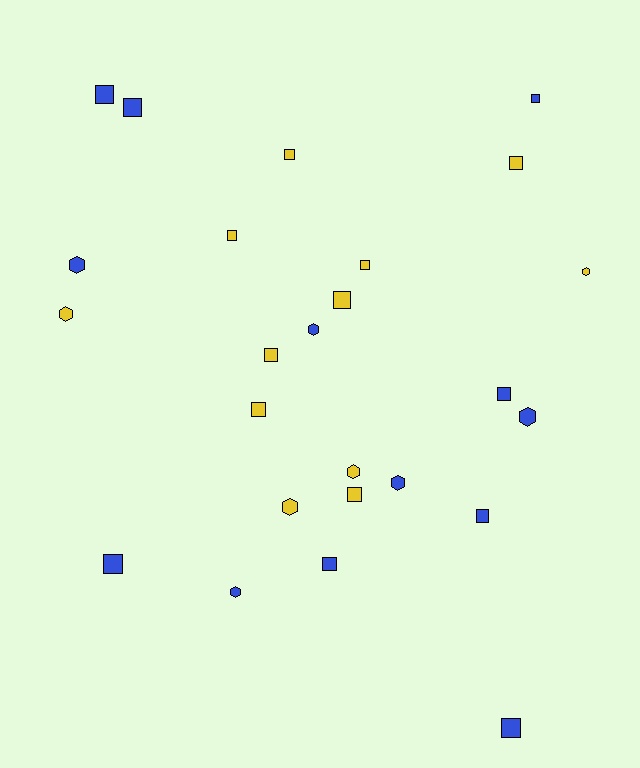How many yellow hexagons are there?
There are 4 yellow hexagons.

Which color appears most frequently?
Blue, with 13 objects.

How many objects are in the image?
There are 25 objects.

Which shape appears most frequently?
Square, with 16 objects.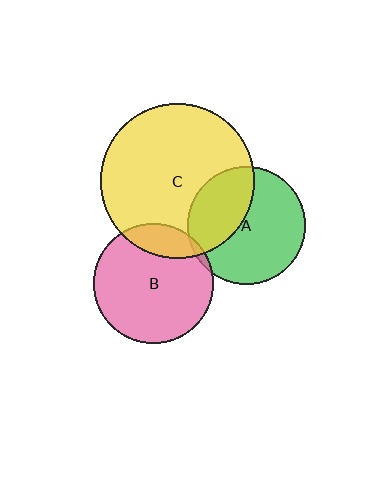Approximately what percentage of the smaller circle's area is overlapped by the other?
Approximately 35%.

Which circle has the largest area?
Circle C (yellow).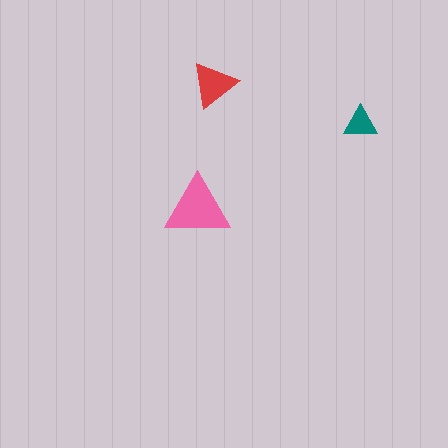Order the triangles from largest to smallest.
the pink one, the red one, the teal one.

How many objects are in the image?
There are 3 objects in the image.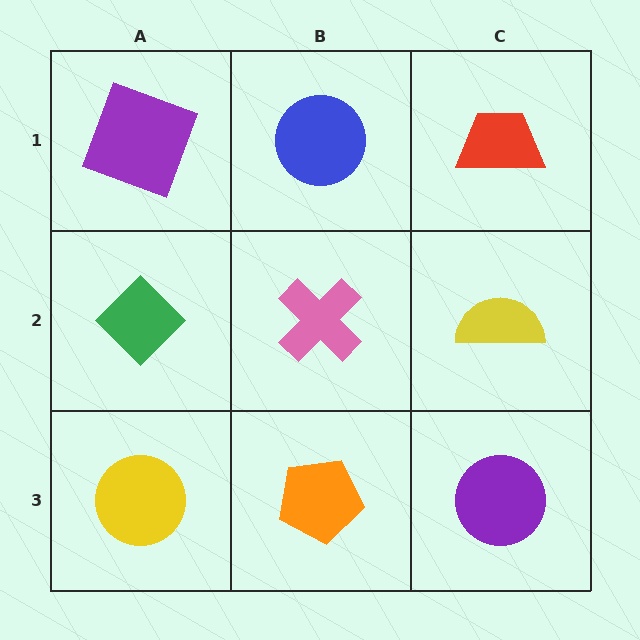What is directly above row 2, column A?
A purple square.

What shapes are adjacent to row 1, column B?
A pink cross (row 2, column B), a purple square (row 1, column A), a red trapezoid (row 1, column C).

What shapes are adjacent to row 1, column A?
A green diamond (row 2, column A), a blue circle (row 1, column B).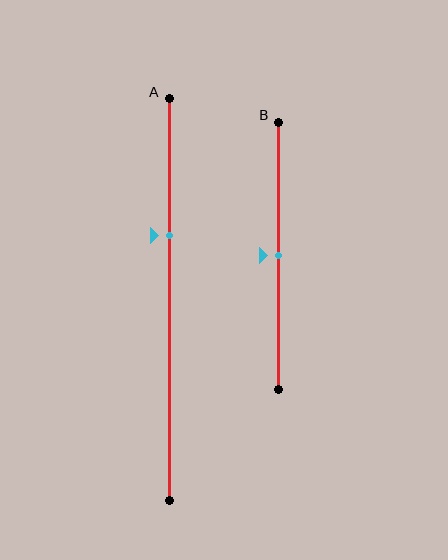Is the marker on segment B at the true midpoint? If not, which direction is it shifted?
Yes, the marker on segment B is at the true midpoint.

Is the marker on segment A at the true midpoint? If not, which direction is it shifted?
No, the marker on segment A is shifted upward by about 16% of the segment length.